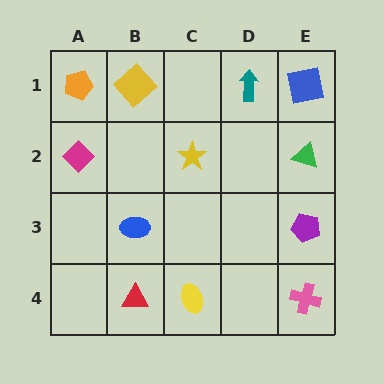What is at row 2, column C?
A yellow star.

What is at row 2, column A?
A magenta diamond.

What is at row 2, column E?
A green triangle.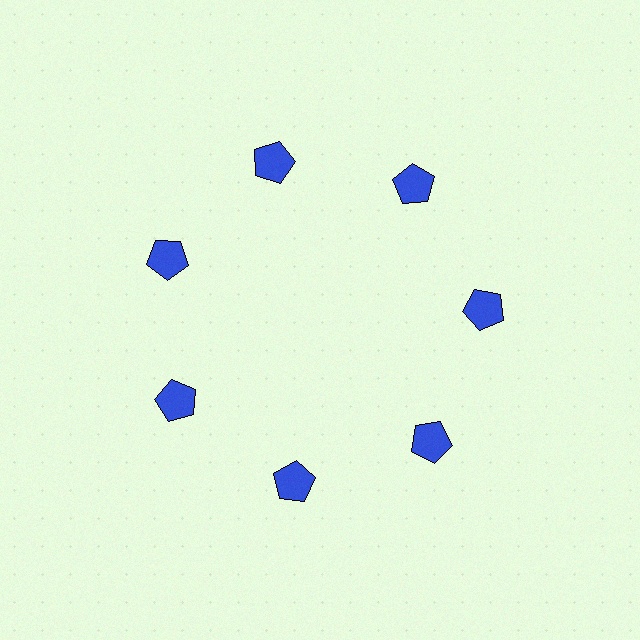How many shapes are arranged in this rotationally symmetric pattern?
There are 7 shapes, arranged in 7 groups of 1.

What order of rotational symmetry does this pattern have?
This pattern has 7-fold rotational symmetry.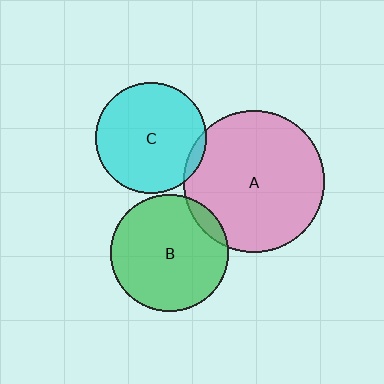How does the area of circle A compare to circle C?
Approximately 1.6 times.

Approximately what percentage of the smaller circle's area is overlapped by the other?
Approximately 10%.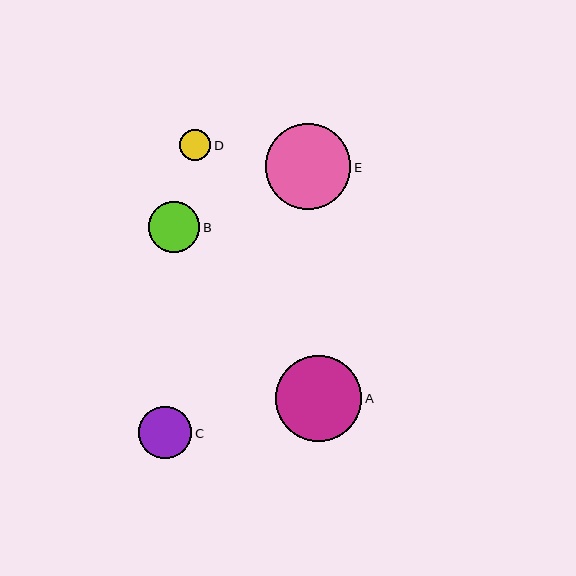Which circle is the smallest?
Circle D is the smallest with a size of approximately 31 pixels.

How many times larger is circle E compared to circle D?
Circle E is approximately 2.8 times the size of circle D.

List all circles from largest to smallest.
From largest to smallest: A, E, C, B, D.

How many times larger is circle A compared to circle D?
Circle A is approximately 2.8 times the size of circle D.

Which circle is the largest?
Circle A is the largest with a size of approximately 86 pixels.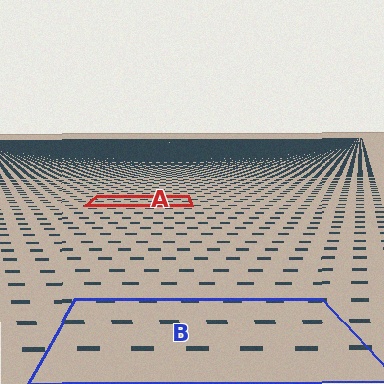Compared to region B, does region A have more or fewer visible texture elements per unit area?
Region A has more texture elements per unit area — they are packed more densely because it is farther away.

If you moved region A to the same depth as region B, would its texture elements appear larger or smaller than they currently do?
They would appear larger. At a closer depth, the same texture elements are projected at a bigger on-screen size.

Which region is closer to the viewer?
Region B is closer. The texture elements there are larger and more spread out.